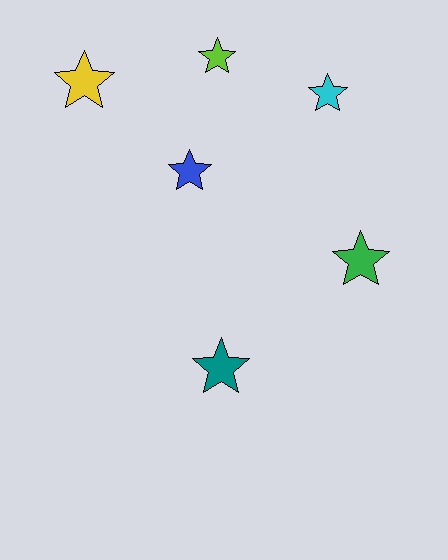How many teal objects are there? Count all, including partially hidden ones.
There is 1 teal object.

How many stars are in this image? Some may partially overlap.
There are 6 stars.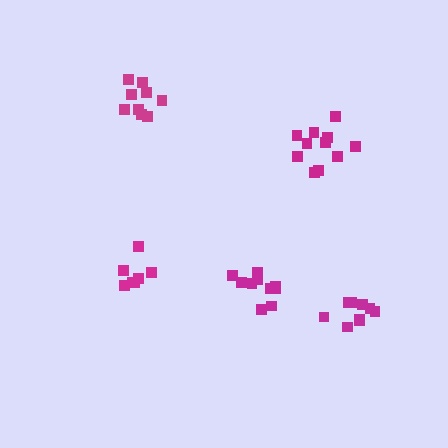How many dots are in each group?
Group 1: 11 dots, Group 2: 9 dots, Group 3: 10 dots, Group 4: 7 dots, Group 5: 9 dots (46 total).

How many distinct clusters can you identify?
There are 5 distinct clusters.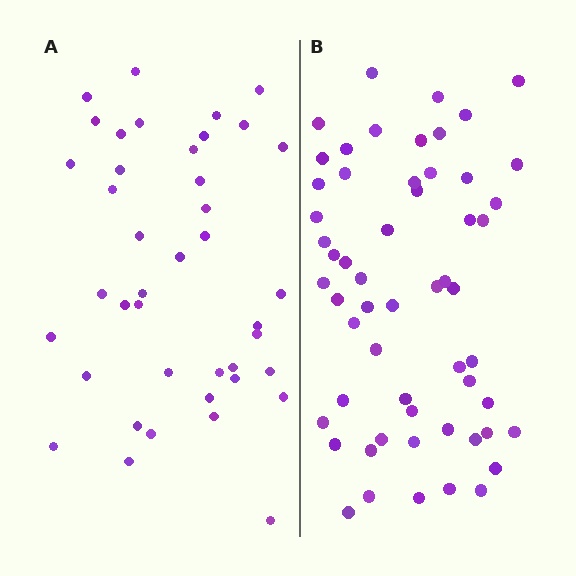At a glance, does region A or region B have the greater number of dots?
Region B (the right region) has more dots.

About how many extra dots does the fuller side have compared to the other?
Region B has approximately 15 more dots than region A.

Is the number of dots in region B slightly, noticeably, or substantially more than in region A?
Region B has noticeably more, but not dramatically so. The ratio is roughly 1.4 to 1.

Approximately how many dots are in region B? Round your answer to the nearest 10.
About 60 dots. (The exact count is 57, which rounds to 60.)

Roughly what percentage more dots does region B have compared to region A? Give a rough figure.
About 40% more.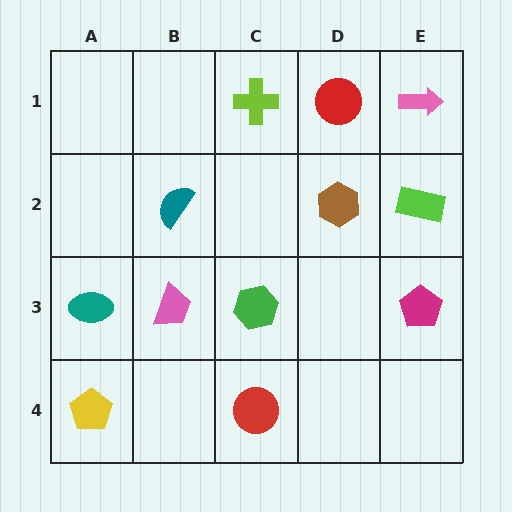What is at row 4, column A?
A yellow pentagon.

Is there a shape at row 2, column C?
No, that cell is empty.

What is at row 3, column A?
A teal ellipse.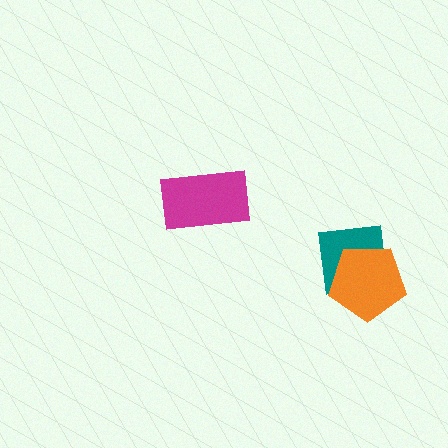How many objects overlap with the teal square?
1 object overlaps with the teal square.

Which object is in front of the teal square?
The orange pentagon is in front of the teal square.